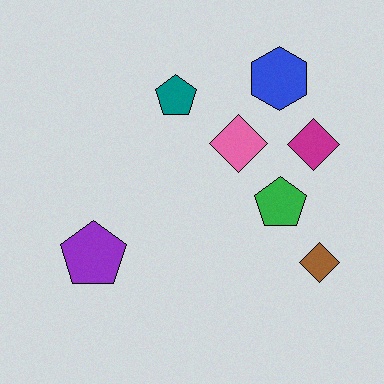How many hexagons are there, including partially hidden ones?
There is 1 hexagon.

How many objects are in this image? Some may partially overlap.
There are 7 objects.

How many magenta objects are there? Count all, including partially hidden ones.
There is 1 magenta object.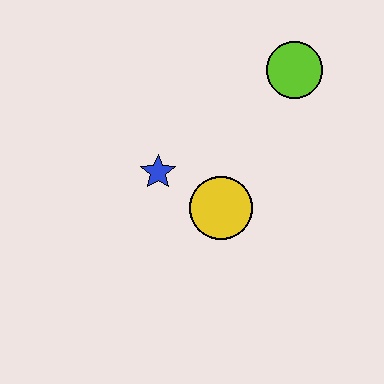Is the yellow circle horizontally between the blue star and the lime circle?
Yes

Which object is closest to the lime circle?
The yellow circle is closest to the lime circle.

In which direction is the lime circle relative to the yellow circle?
The lime circle is above the yellow circle.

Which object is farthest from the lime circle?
The blue star is farthest from the lime circle.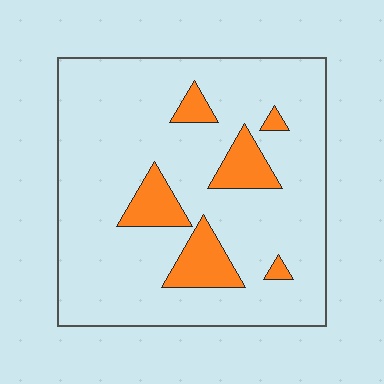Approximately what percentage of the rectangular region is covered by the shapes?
Approximately 15%.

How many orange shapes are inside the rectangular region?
6.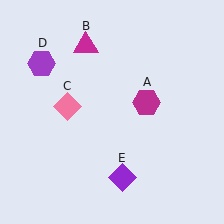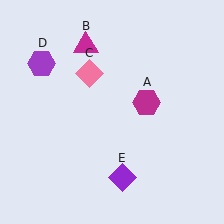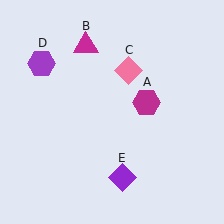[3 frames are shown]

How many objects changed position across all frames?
1 object changed position: pink diamond (object C).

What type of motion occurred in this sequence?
The pink diamond (object C) rotated clockwise around the center of the scene.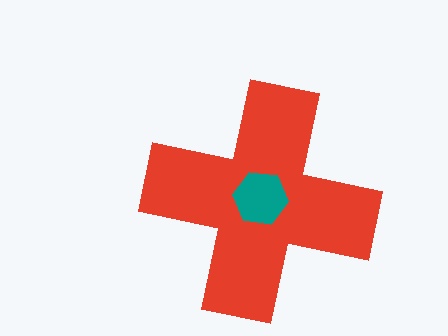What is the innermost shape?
The teal hexagon.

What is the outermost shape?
The red cross.